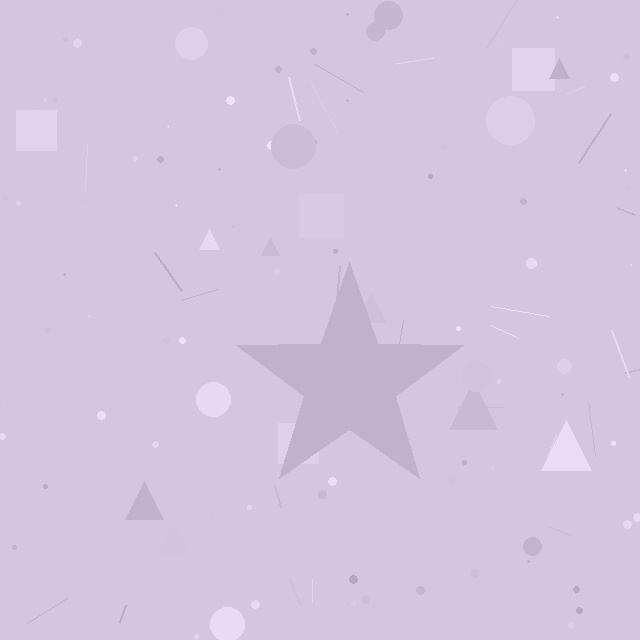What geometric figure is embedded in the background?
A star is embedded in the background.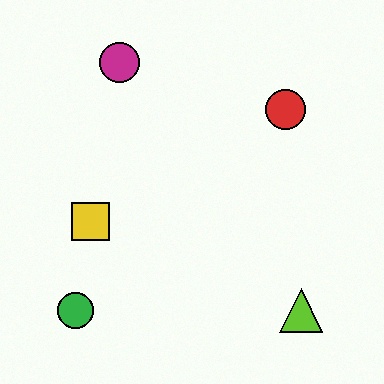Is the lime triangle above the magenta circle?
No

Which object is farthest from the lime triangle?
The magenta circle is farthest from the lime triangle.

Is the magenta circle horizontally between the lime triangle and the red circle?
No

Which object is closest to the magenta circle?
The yellow square is closest to the magenta circle.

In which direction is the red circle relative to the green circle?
The red circle is to the right of the green circle.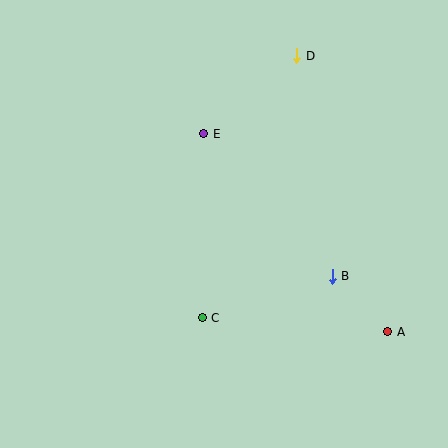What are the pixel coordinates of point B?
Point B is at (332, 276).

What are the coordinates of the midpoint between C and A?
The midpoint between C and A is at (295, 325).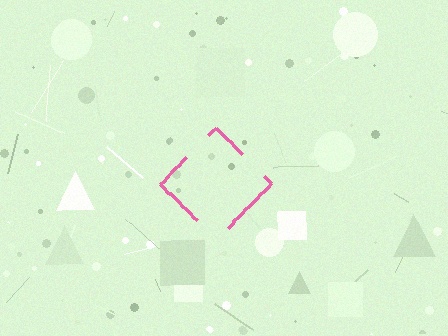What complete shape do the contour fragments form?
The contour fragments form a diamond.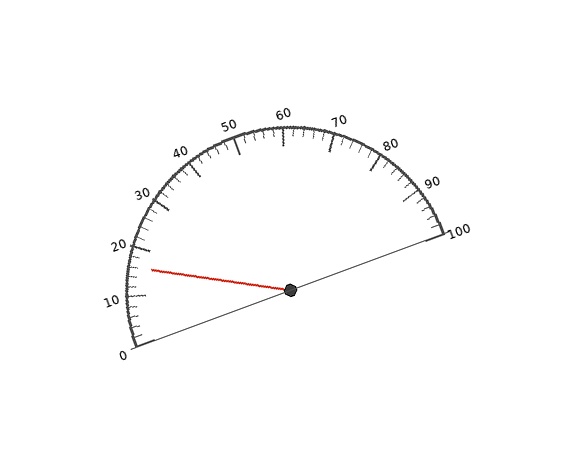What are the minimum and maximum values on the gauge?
The gauge ranges from 0 to 100.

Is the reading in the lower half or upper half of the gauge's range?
The reading is in the lower half of the range (0 to 100).